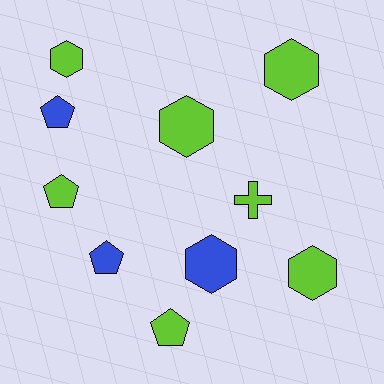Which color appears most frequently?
Lime, with 7 objects.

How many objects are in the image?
There are 10 objects.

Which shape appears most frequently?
Hexagon, with 5 objects.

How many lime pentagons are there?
There are 2 lime pentagons.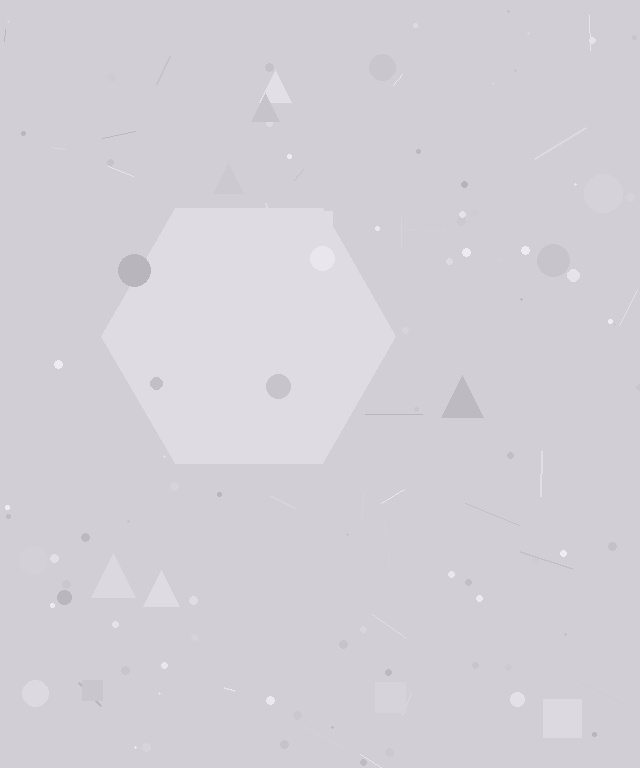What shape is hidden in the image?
A hexagon is hidden in the image.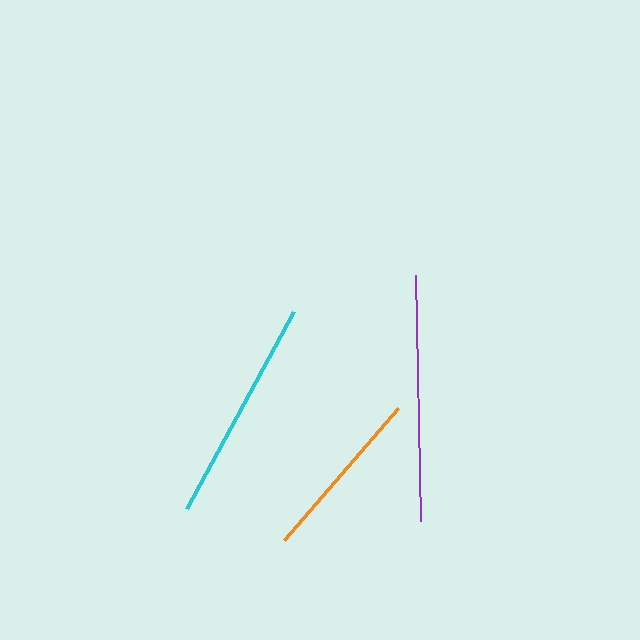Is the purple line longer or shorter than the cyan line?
The purple line is longer than the cyan line.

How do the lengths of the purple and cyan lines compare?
The purple and cyan lines are approximately the same length.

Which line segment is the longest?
The purple line is the longest at approximately 246 pixels.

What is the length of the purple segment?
The purple segment is approximately 246 pixels long.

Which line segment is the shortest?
The orange line is the shortest at approximately 174 pixels.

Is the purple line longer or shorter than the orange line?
The purple line is longer than the orange line.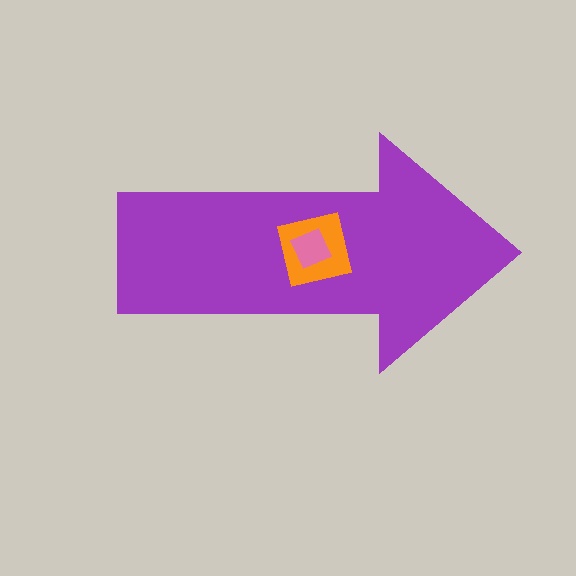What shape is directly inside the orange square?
The pink diamond.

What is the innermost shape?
The pink diamond.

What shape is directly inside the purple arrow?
The orange square.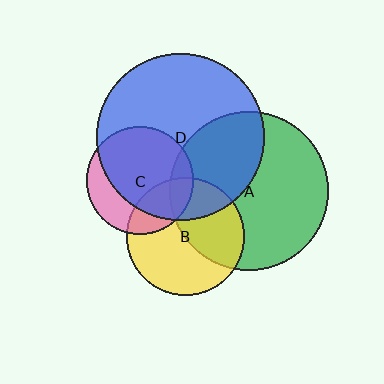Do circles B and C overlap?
Yes.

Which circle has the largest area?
Circle D (blue).